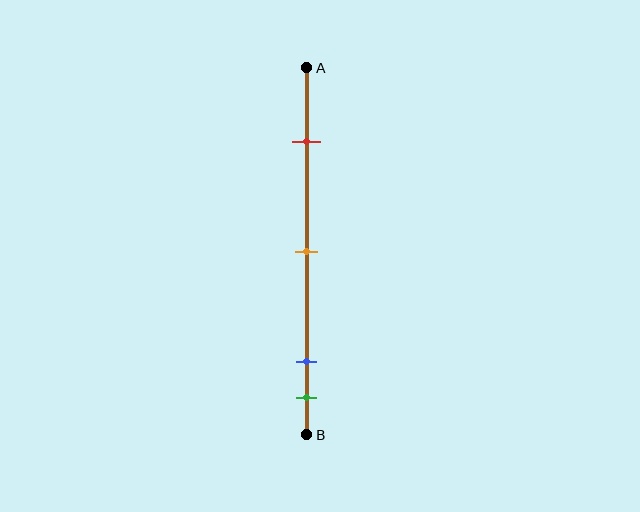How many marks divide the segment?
There are 4 marks dividing the segment.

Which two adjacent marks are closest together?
The blue and green marks are the closest adjacent pair.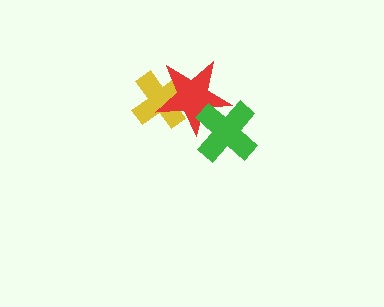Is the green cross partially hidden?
No, no other shape covers it.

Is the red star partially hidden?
Yes, it is partially covered by another shape.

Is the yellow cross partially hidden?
Yes, it is partially covered by another shape.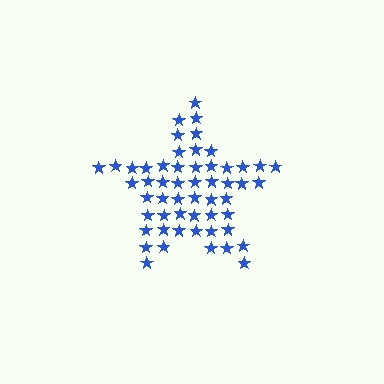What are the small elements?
The small elements are stars.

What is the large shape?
The large shape is a star.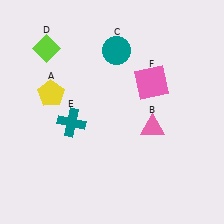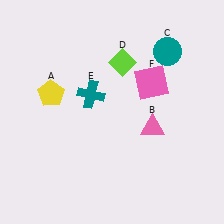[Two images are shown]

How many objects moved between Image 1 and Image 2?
3 objects moved between the two images.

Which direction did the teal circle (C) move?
The teal circle (C) moved right.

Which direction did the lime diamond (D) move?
The lime diamond (D) moved right.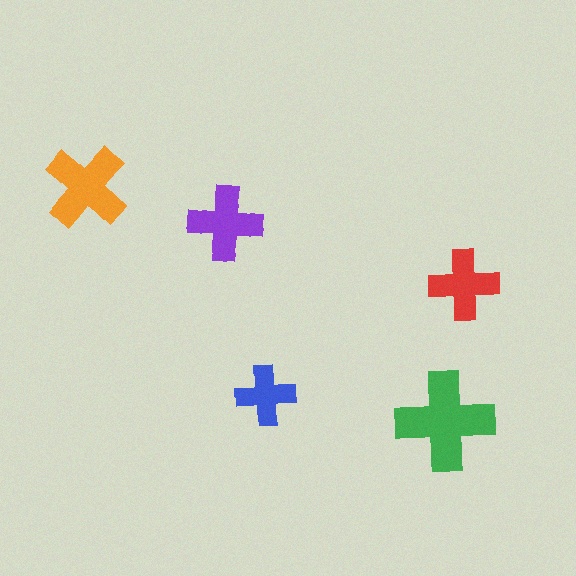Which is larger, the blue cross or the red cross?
The red one.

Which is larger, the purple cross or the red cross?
The purple one.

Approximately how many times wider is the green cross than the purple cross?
About 1.5 times wider.